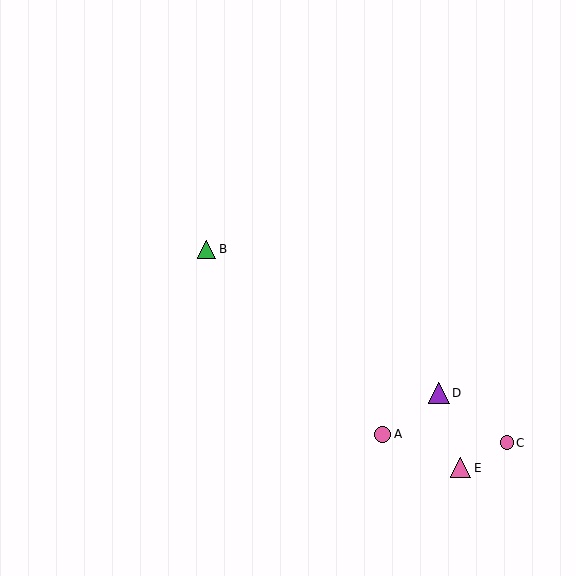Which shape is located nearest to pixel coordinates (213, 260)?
The green triangle (labeled B) at (207, 249) is nearest to that location.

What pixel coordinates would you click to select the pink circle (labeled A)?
Click at (383, 434) to select the pink circle A.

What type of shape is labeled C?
Shape C is a pink circle.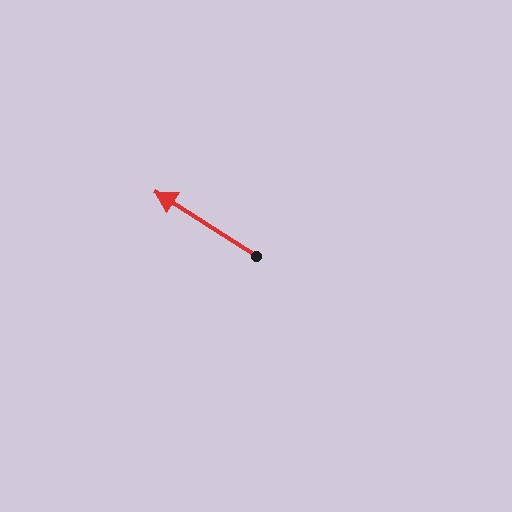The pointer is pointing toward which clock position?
Roughly 10 o'clock.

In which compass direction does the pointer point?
Northwest.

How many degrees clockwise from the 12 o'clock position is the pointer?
Approximately 303 degrees.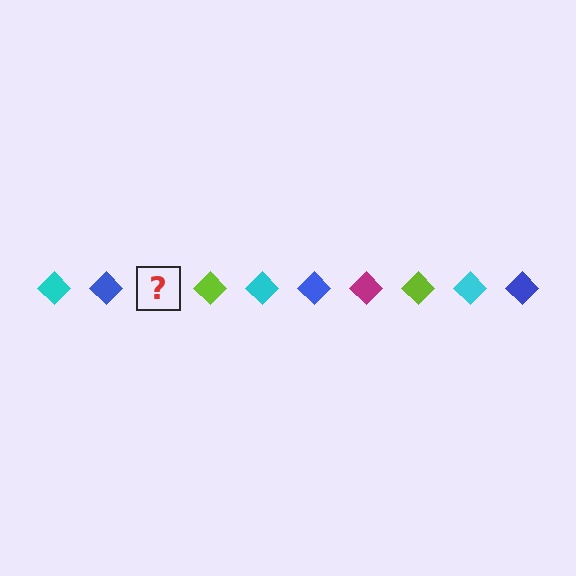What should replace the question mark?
The question mark should be replaced with a magenta diamond.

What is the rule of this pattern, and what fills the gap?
The rule is that the pattern cycles through cyan, blue, magenta, lime diamonds. The gap should be filled with a magenta diamond.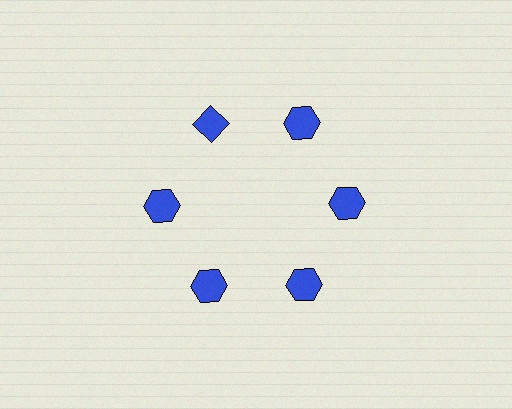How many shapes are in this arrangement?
There are 6 shapes arranged in a ring pattern.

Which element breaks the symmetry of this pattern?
The blue diamond at roughly the 11 o'clock position breaks the symmetry. All other shapes are blue hexagons.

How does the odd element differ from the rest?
It has a different shape: diamond instead of hexagon.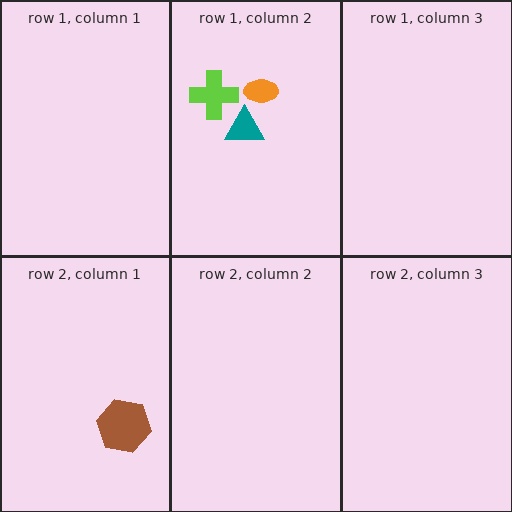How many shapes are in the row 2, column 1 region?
1.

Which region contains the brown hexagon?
The row 2, column 1 region.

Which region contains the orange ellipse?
The row 1, column 2 region.